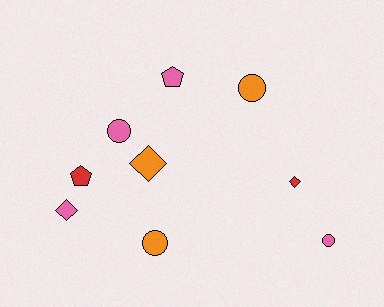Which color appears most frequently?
Pink, with 4 objects.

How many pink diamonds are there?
There is 1 pink diamond.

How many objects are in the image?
There are 9 objects.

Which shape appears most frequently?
Circle, with 4 objects.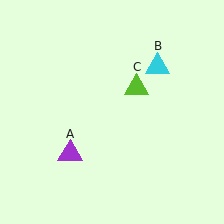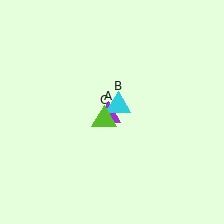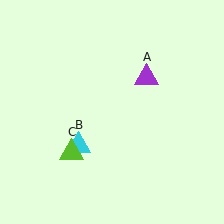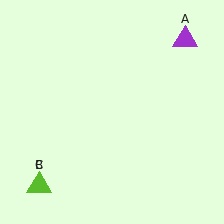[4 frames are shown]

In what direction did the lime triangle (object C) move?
The lime triangle (object C) moved down and to the left.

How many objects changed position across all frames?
3 objects changed position: purple triangle (object A), cyan triangle (object B), lime triangle (object C).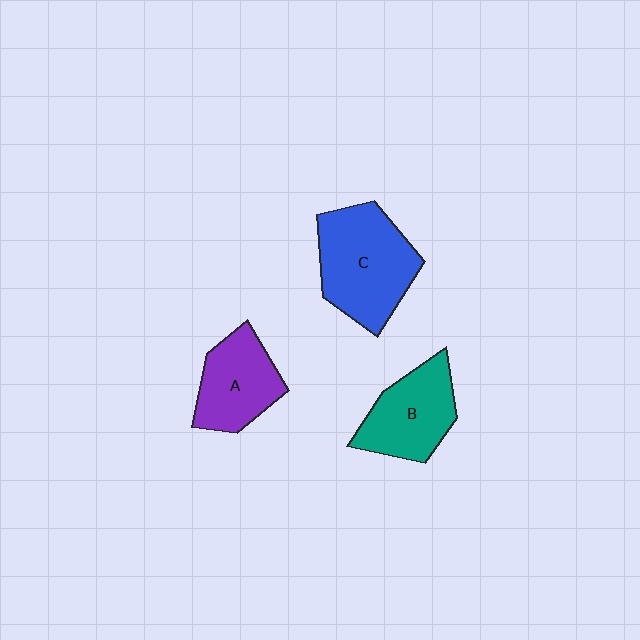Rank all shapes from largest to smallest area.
From largest to smallest: C (blue), B (teal), A (purple).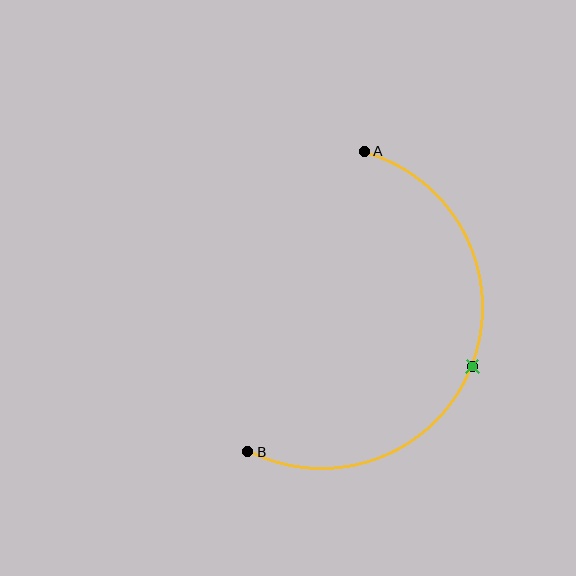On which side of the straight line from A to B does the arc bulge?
The arc bulges to the right of the straight line connecting A and B.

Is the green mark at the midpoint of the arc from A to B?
Yes. The green mark lies on the arc at equal arc-length from both A and B — it is the arc midpoint.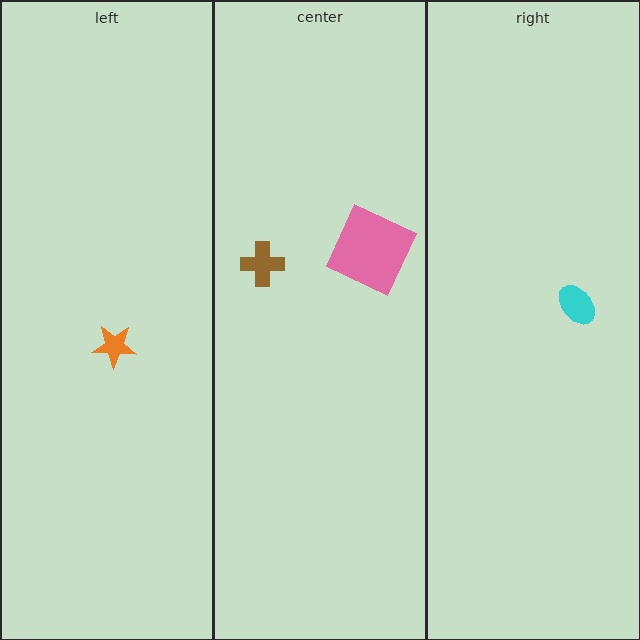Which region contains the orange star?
The left region.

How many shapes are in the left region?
1.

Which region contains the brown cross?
The center region.